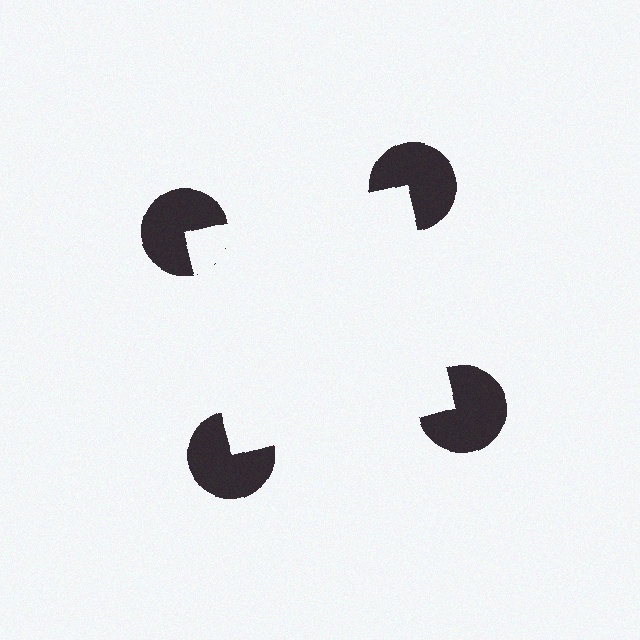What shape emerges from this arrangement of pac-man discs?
An illusory square — its edges are inferred from the aligned wedge cuts in the pac-man discs, not physically drawn.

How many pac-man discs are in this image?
There are 4 — one at each vertex of the illusory square.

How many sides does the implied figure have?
4 sides.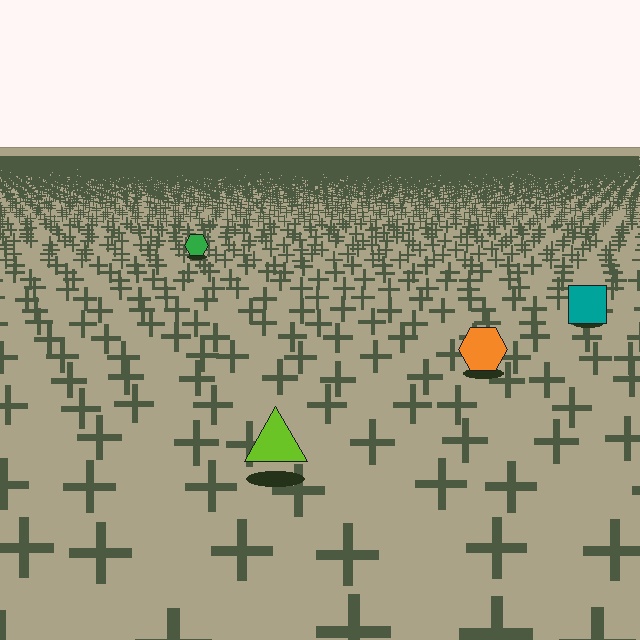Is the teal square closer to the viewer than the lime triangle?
No. The lime triangle is closer — you can tell from the texture gradient: the ground texture is coarser near it.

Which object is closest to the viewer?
The lime triangle is closest. The texture marks near it are larger and more spread out.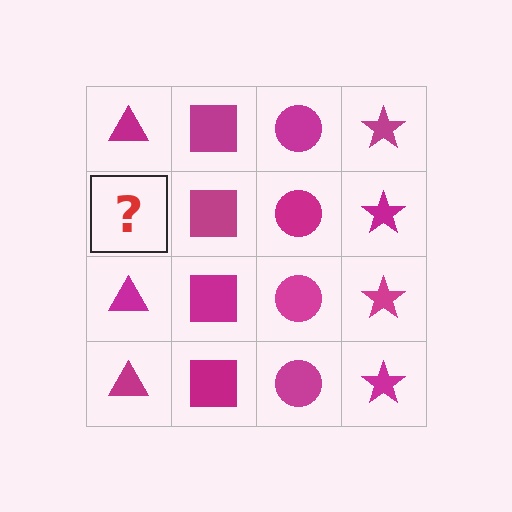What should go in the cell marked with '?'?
The missing cell should contain a magenta triangle.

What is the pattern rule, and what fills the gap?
The rule is that each column has a consistent shape. The gap should be filled with a magenta triangle.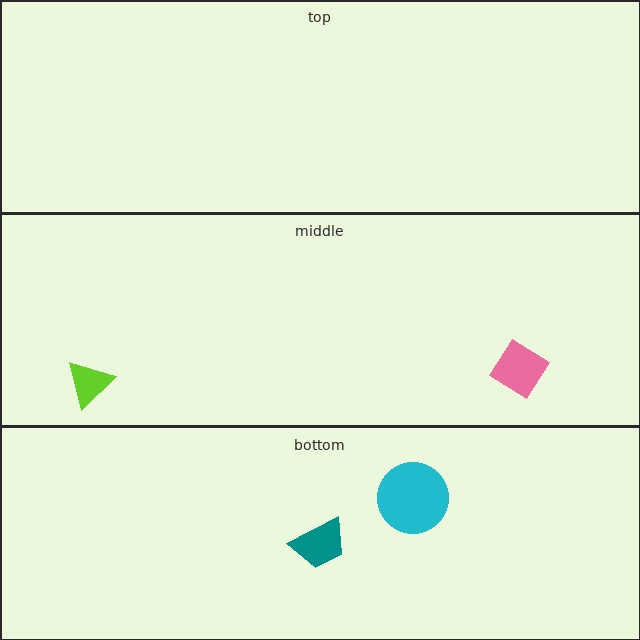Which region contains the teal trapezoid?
The bottom region.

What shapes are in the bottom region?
The teal trapezoid, the cyan circle.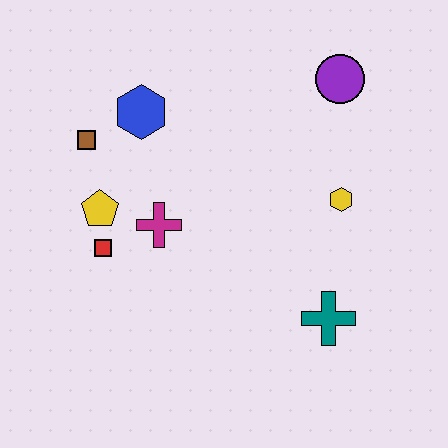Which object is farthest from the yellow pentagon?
The purple circle is farthest from the yellow pentagon.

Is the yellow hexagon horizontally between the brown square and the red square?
No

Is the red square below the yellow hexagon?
Yes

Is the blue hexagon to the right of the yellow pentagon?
Yes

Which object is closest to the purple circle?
The yellow hexagon is closest to the purple circle.